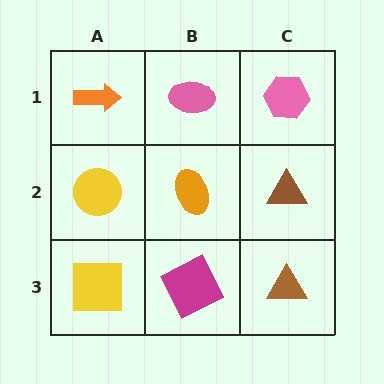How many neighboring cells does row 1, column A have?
2.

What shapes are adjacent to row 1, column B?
An orange ellipse (row 2, column B), an orange arrow (row 1, column A), a pink hexagon (row 1, column C).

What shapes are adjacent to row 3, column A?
A yellow circle (row 2, column A), a magenta square (row 3, column B).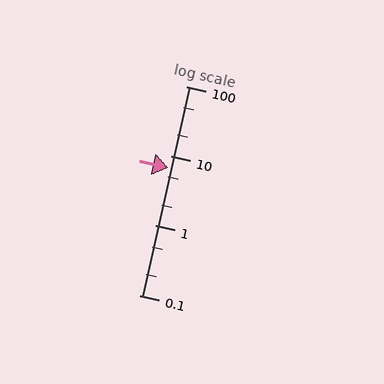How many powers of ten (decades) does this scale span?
The scale spans 3 decades, from 0.1 to 100.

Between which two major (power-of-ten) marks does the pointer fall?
The pointer is between 1 and 10.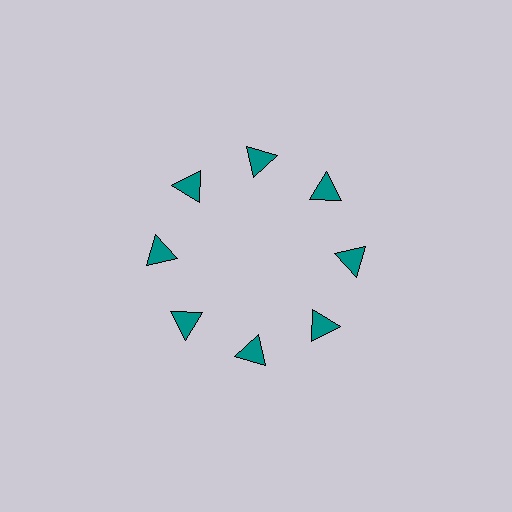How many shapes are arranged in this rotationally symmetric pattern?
There are 8 shapes, arranged in 8 groups of 1.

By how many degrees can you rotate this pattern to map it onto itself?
The pattern maps onto itself every 45 degrees of rotation.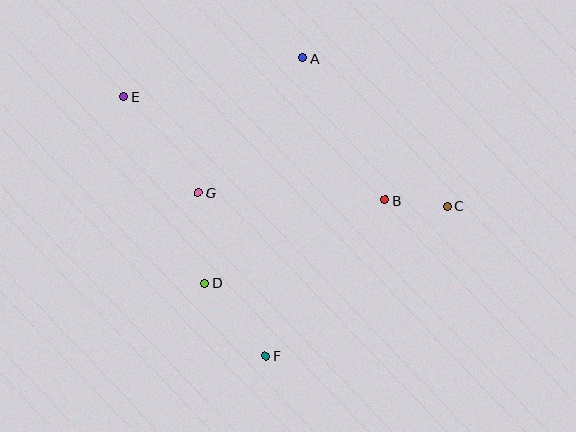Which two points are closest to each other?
Points B and C are closest to each other.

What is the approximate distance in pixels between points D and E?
The distance between D and E is approximately 204 pixels.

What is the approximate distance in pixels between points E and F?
The distance between E and F is approximately 295 pixels.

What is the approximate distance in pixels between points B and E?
The distance between B and E is approximately 281 pixels.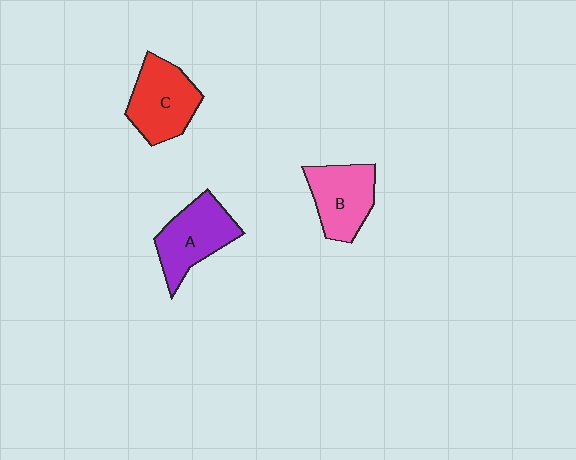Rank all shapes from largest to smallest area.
From largest to smallest: C (red), A (purple), B (pink).